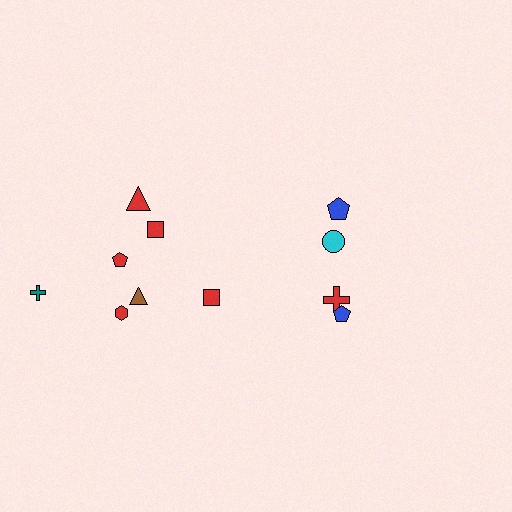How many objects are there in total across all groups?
There are 11 objects.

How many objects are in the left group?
There are 7 objects.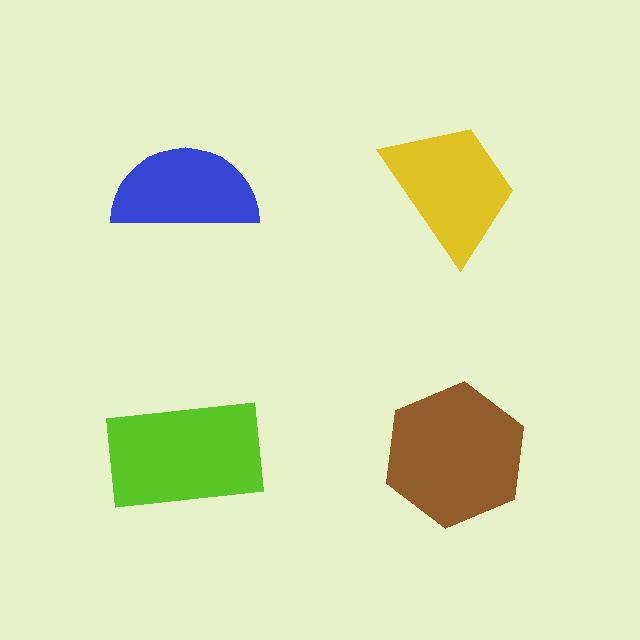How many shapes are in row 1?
2 shapes.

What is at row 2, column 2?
A brown hexagon.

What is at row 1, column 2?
A yellow trapezoid.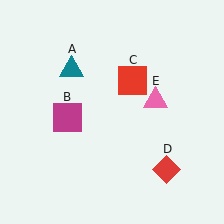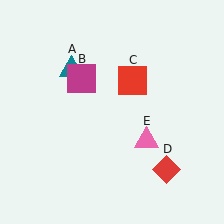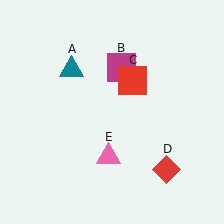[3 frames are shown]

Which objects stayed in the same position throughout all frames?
Teal triangle (object A) and red square (object C) and red diamond (object D) remained stationary.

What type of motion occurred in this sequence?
The magenta square (object B), pink triangle (object E) rotated clockwise around the center of the scene.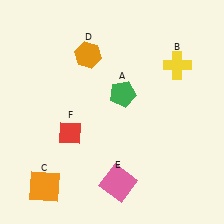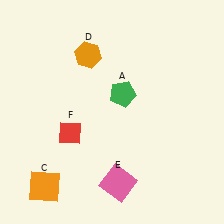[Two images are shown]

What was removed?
The yellow cross (B) was removed in Image 2.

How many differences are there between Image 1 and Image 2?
There is 1 difference between the two images.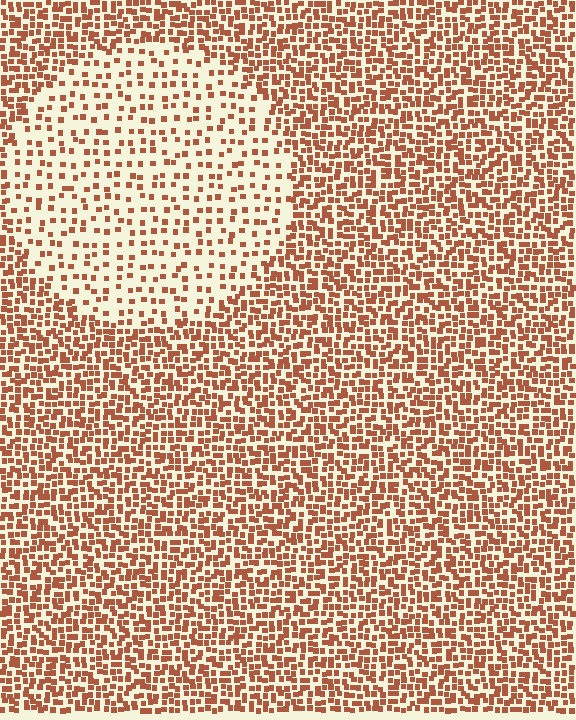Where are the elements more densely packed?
The elements are more densely packed outside the circle boundary.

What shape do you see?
I see a circle.